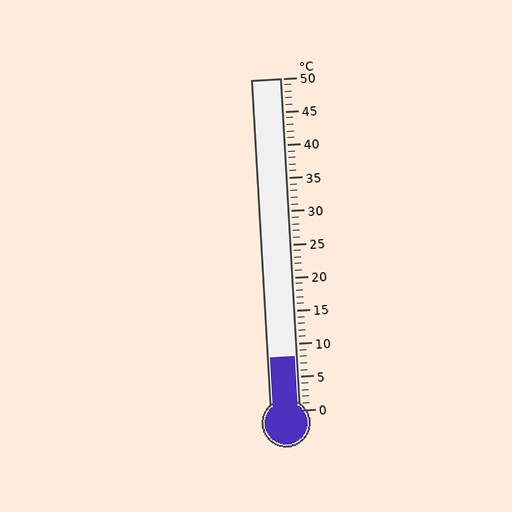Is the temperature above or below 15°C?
The temperature is below 15°C.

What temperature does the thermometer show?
The thermometer shows approximately 8°C.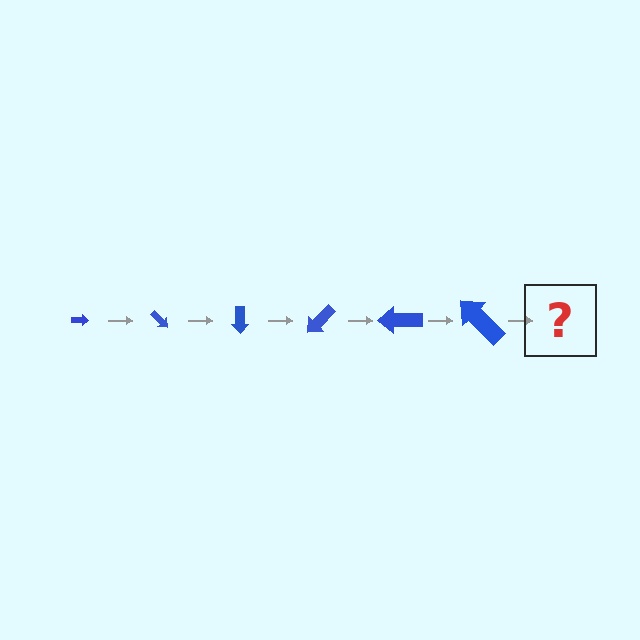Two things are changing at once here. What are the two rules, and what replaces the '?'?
The two rules are that the arrow grows larger each step and it rotates 45 degrees each step. The '?' should be an arrow, larger than the previous one and rotated 270 degrees from the start.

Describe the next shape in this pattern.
It should be an arrow, larger than the previous one and rotated 270 degrees from the start.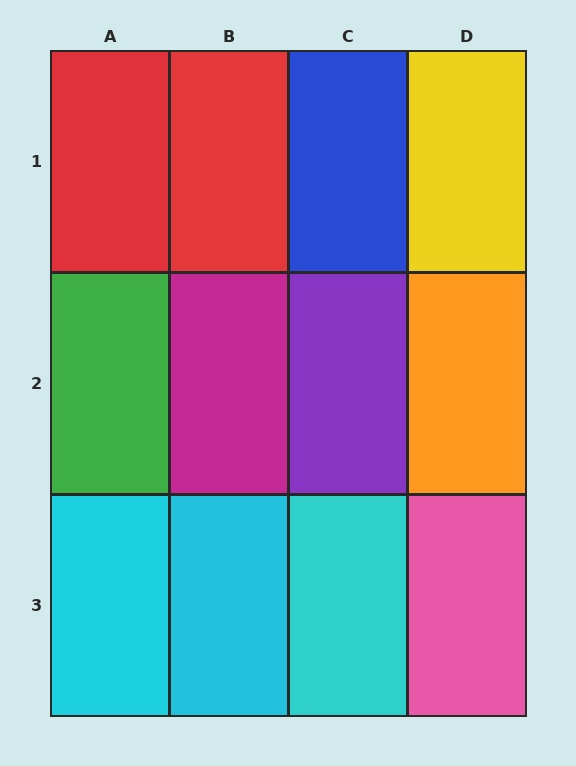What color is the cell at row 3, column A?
Cyan.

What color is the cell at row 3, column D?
Pink.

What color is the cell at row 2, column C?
Purple.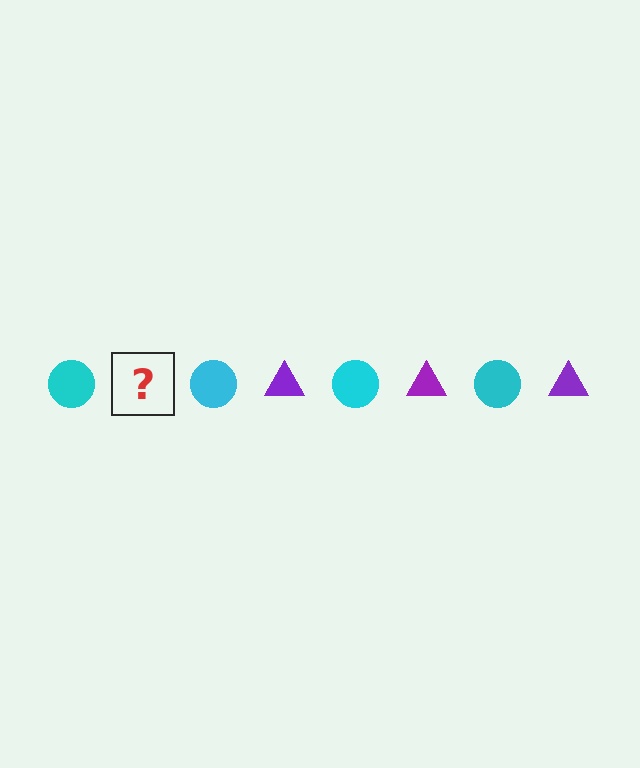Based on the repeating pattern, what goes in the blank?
The blank should be a purple triangle.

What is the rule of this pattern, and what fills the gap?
The rule is that the pattern alternates between cyan circle and purple triangle. The gap should be filled with a purple triangle.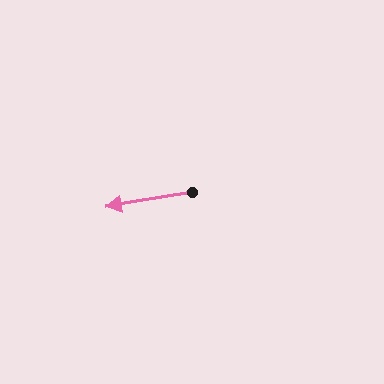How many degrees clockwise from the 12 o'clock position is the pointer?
Approximately 260 degrees.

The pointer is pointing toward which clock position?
Roughly 9 o'clock.